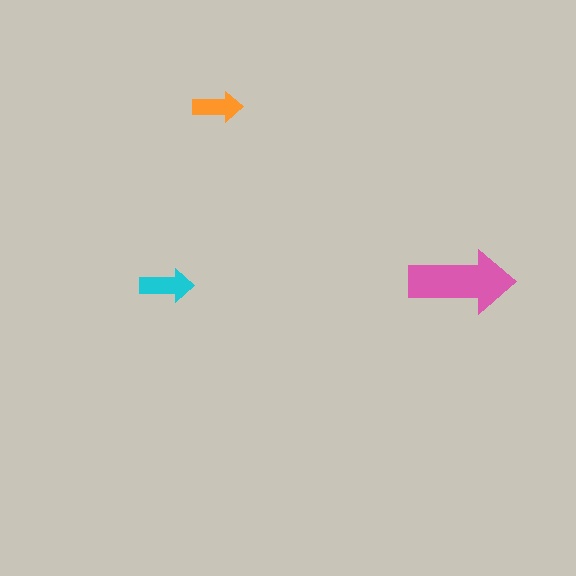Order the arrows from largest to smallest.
the pink one, the cyan one, the orange one.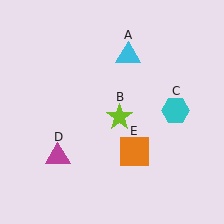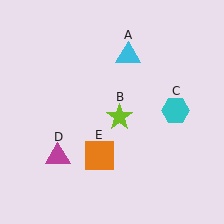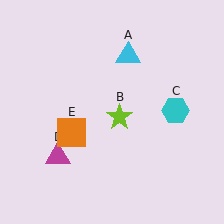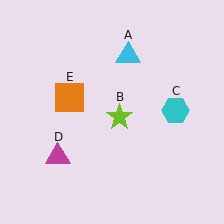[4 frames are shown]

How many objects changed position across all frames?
1 object changed position: orange square (object E).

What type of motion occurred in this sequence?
The orange square (object E) rotated clockwise around the center of the scene.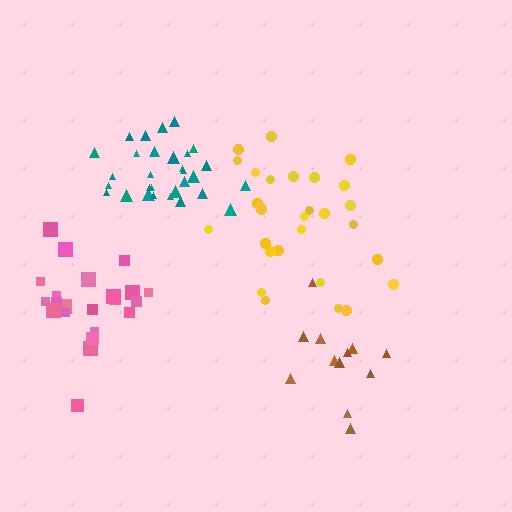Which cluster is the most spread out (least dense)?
Yellow.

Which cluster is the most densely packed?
Teal.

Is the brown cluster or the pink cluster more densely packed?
Pink.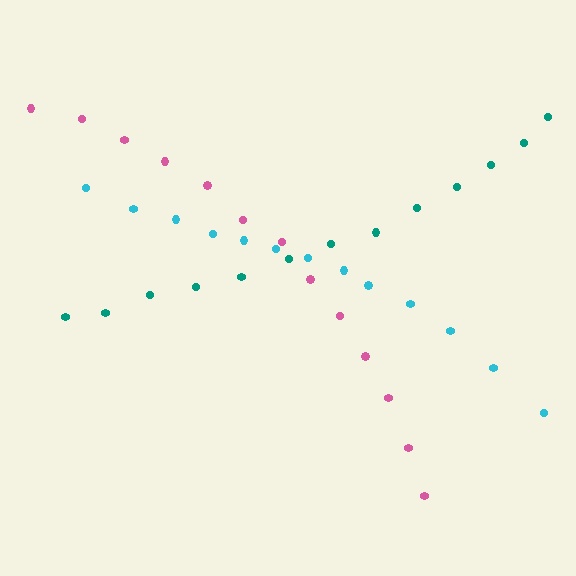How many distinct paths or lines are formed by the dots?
There are 3 distinct paths.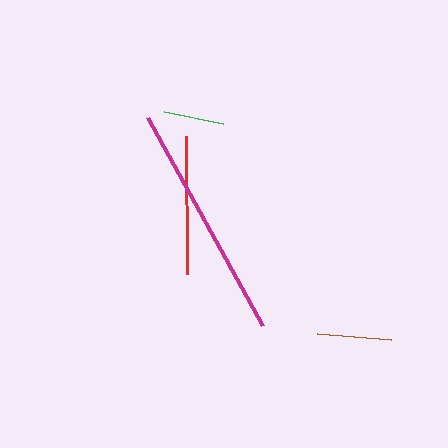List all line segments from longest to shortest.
From longest to shortest: magenta, red, brown, green.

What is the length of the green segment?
The green segment is approximately 60 pixels long.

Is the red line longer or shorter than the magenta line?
The magenta line is longer than the red line.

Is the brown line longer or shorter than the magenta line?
The magenta line is longer than the brown line.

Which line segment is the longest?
The magenta line is the longest at approximately 237 pixels.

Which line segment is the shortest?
The green line is the shortest at approximately 60 pixels.